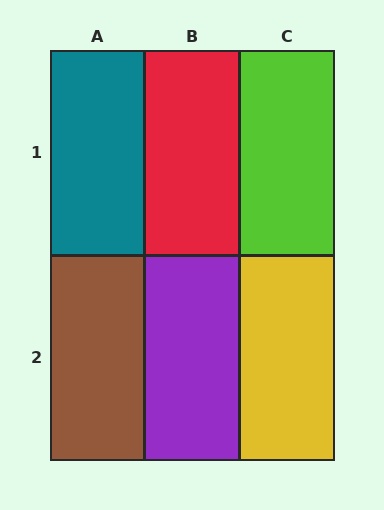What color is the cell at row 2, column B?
Purple.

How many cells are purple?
1 cell is purple.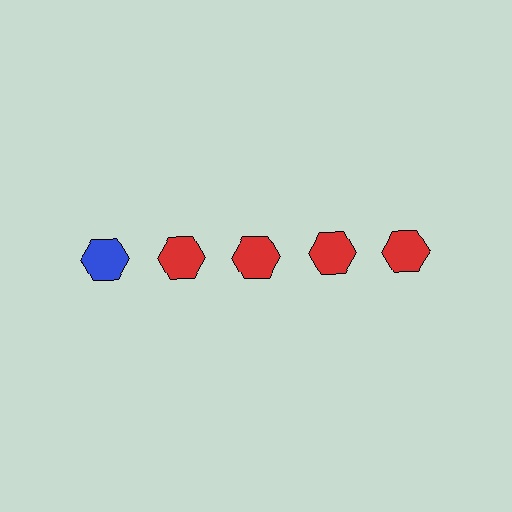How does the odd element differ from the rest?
It has a different color: blue instead of red.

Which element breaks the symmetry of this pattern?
The blue hexagon in the top row, leftmost column breaks the symmetry. All other shapes are red hexagons.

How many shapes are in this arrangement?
There are 5 shapes arranged in a grid pattern.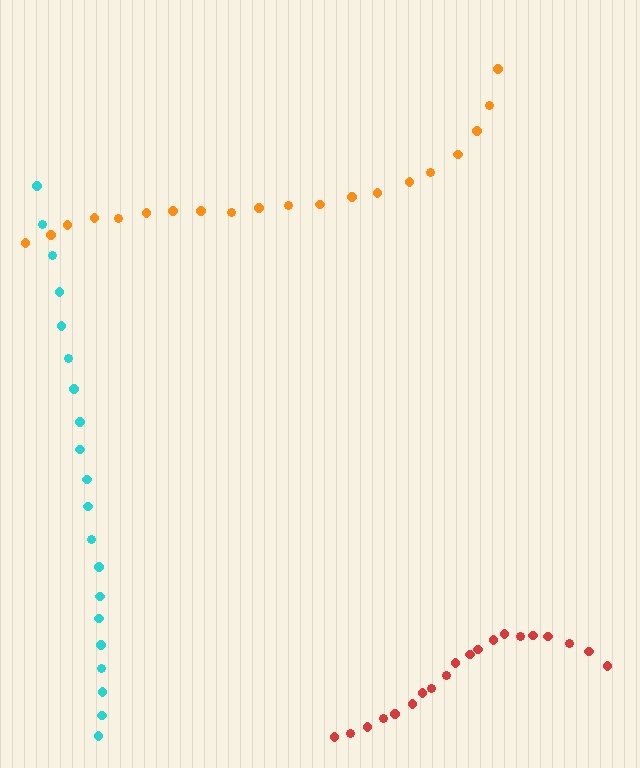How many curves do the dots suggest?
There are 3 distinct paths.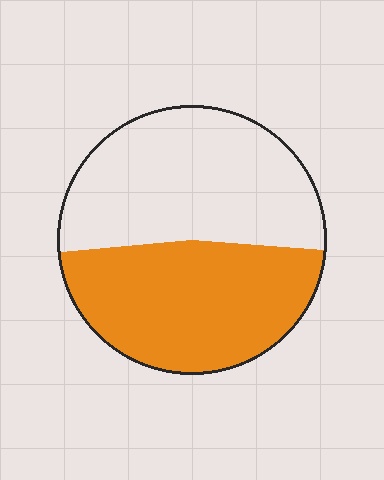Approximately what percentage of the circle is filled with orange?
Approximately 45%.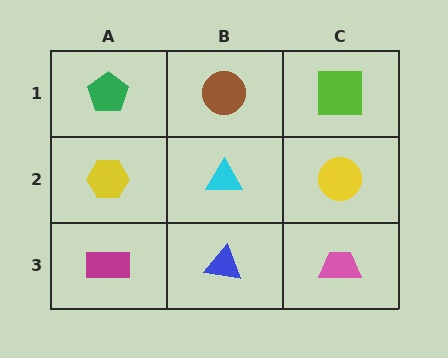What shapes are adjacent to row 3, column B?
A cyan triangle (row 2, column B), a magenta rectangle (row 3, column A), a pink trapezoid (row 3, column C).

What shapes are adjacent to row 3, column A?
A yellow hexagon (row 2, column A), a blue triangle (row 3, column B).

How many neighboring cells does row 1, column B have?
3.